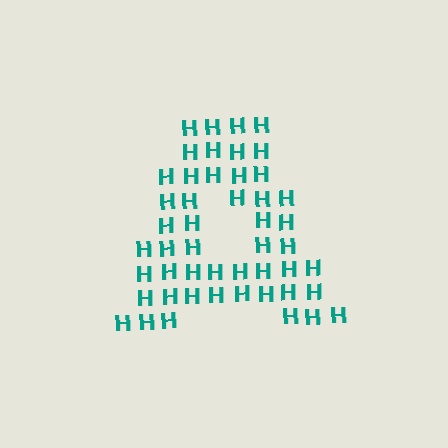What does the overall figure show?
The overall figure shows the letter A.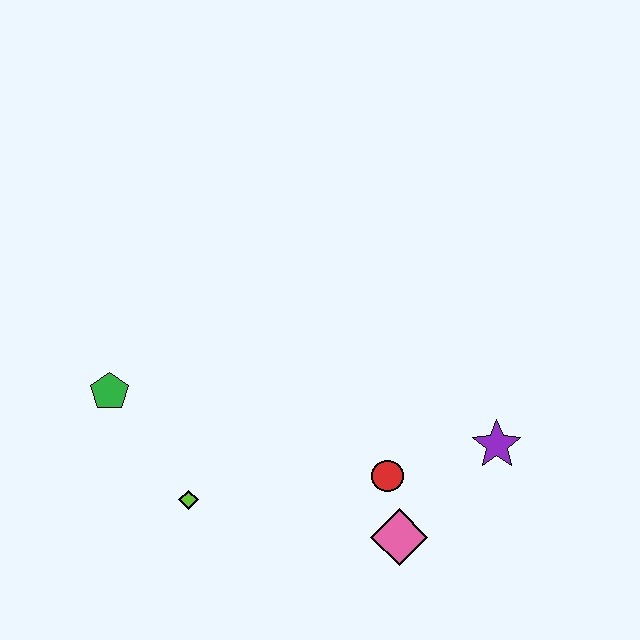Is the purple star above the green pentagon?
No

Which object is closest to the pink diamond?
The red circle is closest to the pink diamond.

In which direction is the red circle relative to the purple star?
The red circle is to the left of the purple star.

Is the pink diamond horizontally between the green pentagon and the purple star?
Yes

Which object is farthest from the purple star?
The green pentagon is farthest from the purple star.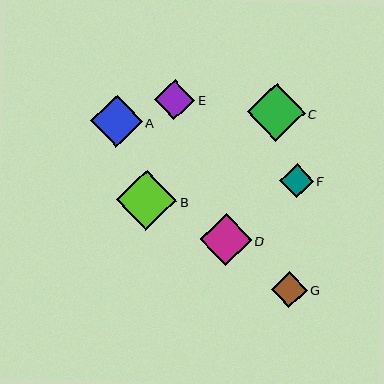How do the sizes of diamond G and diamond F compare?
Diamond G and diamond F are approximately the same size.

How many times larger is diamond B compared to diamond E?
Diamond B is approximately 1.5 times the size of diamond E.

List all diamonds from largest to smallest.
From largest to smallest: B, C, A, D, E, G, F.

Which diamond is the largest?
Diamond B is the largest with a size of approximately 60 pixels.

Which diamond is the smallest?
Diamond F is the smallest with a size of approximately 34 pixels.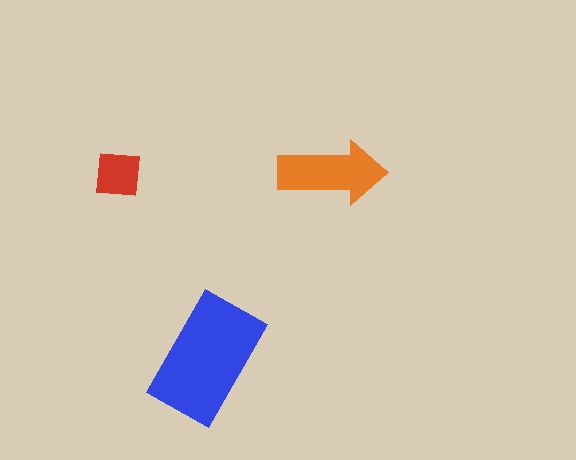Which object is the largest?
The blue rectangle.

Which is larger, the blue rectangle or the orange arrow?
The blue rectangle.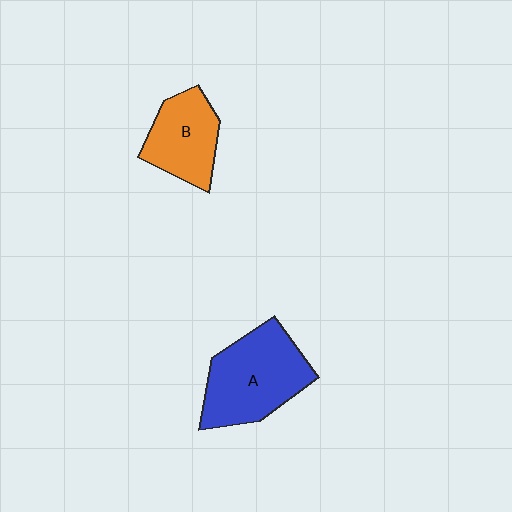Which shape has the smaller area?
Shape B (orange).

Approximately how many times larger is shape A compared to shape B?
Approximately 1.5 times.